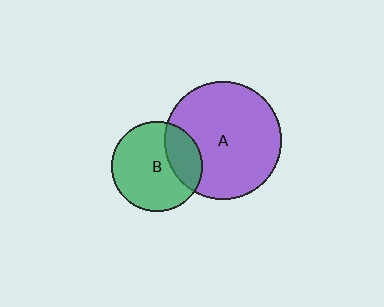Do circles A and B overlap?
Yes.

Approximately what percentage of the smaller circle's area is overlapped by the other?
Approximately 25%.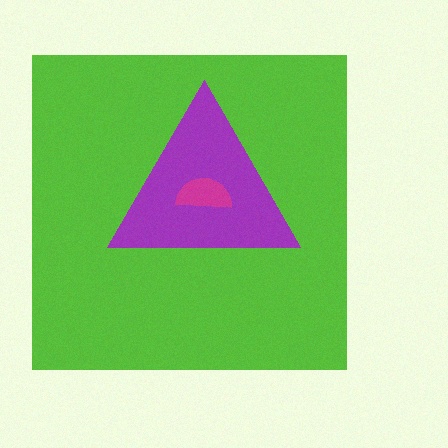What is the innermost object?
The magenta semicircle.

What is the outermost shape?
The lime square.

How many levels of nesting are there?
3.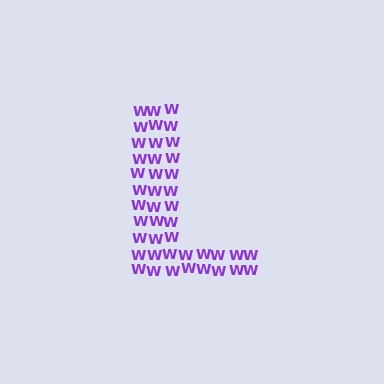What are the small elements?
The small elements are letter W's.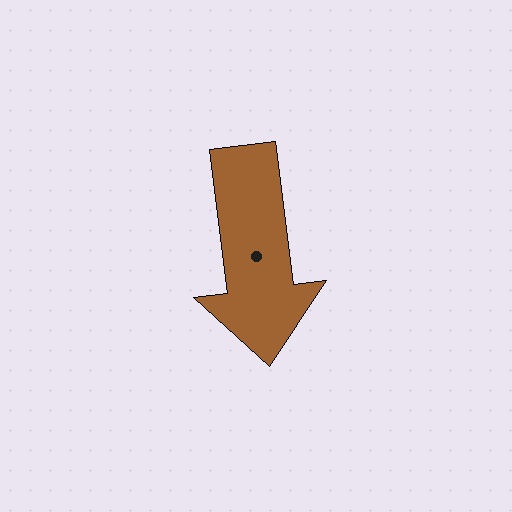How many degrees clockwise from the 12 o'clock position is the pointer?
Approximately 173 degrees.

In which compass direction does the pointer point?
South.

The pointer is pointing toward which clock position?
Roughly 6 o'clock.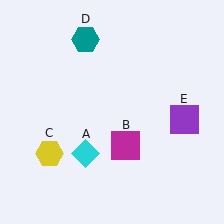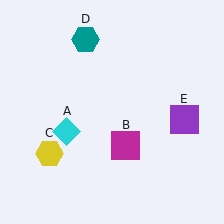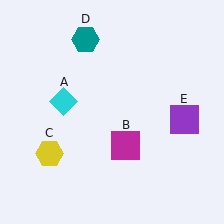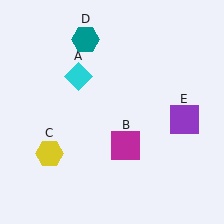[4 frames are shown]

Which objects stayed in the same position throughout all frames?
Magenta square (object B) and yellow hexagon (object C) and teal hexagon (object D) and purple square (object E) remained stationary.